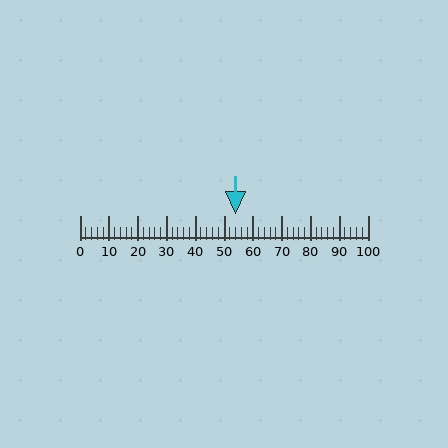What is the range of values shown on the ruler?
The ruler shows values from 0 to 100.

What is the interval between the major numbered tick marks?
The major tick marks are spaced 10 units apart.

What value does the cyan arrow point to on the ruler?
The cyan arrow points to approximately 54.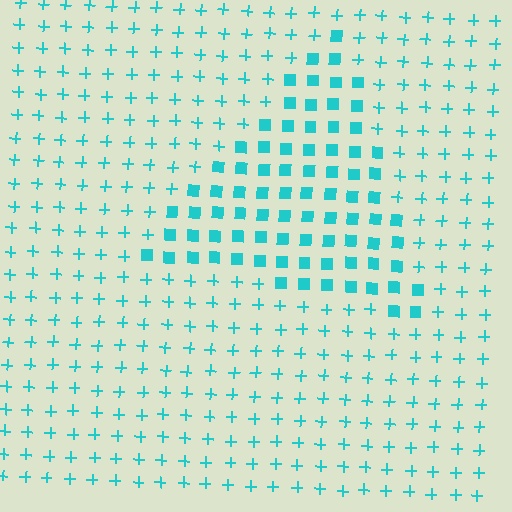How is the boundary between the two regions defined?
The boundary is defined by a change in element shape: squares inside vs. plus signs outside. All elements share the same color and spacing.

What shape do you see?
I see a triangle.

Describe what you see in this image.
The image is filled with small cyan elements arranged in a uniform grid. A triangle-shaped region contains squares, while the surrounding area contains plus signs. The boundary is defined purely by the change in element shape.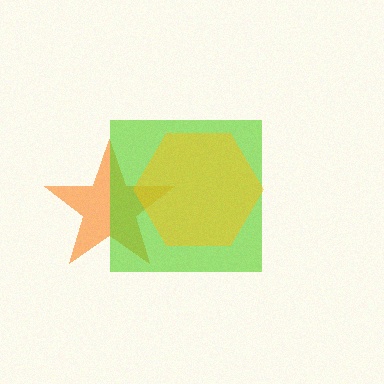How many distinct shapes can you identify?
There are 3 distinct shapes: an orange star, a lime square, a yellow hexagon.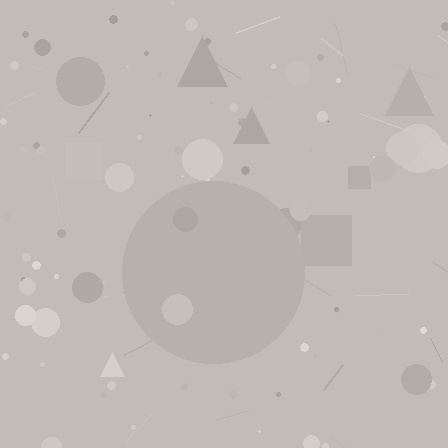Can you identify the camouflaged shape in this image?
The camouflaged shape is a circle.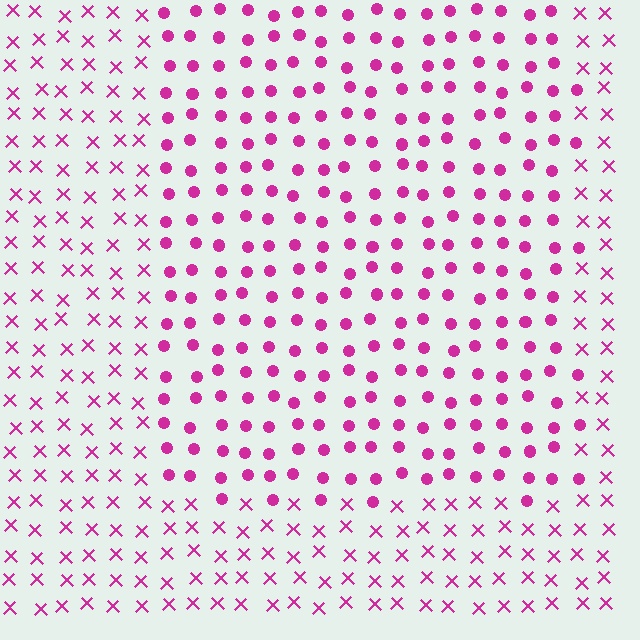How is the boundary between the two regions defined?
The boundary is defined by a change in element shape: circles inside vs. X marks outside. All elements share the same color and spacing.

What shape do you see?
I see a rectangle.